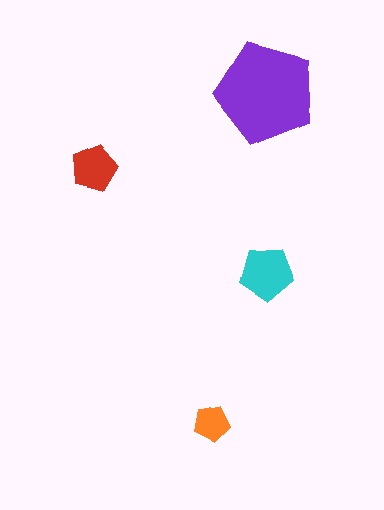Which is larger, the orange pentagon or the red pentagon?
The red one.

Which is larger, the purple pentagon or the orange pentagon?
The purple one.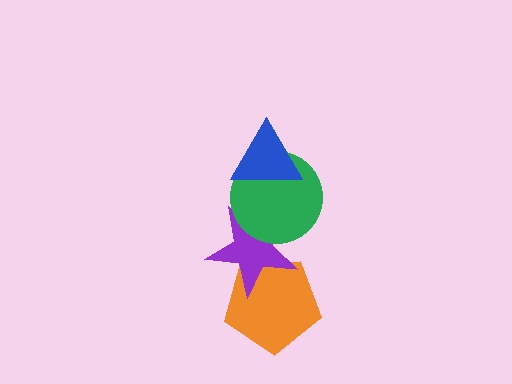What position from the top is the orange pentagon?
The orange pentagon is 4th from the top.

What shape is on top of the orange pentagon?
The purple star is on top of the orange pentagon.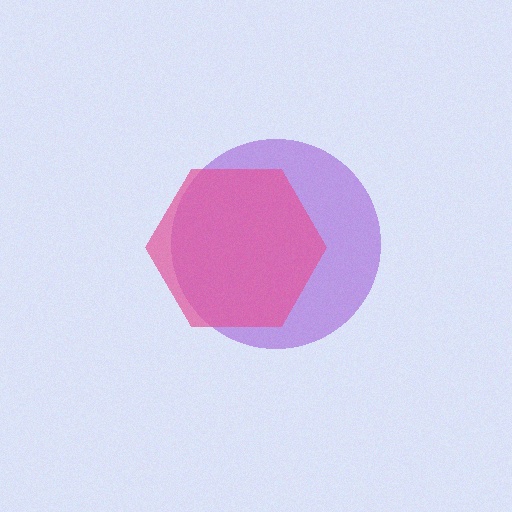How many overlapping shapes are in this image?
There are 2 overlapping shapes in the image.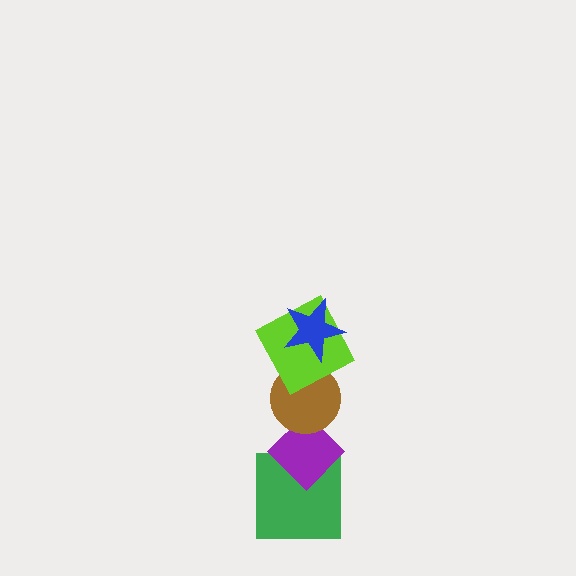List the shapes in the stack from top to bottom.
From top to bottom: the blue star, the lime square, the brown circle, the purple diamond, the green square.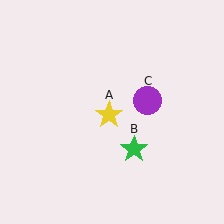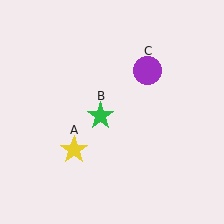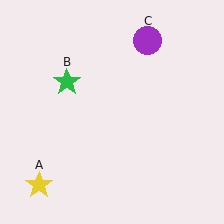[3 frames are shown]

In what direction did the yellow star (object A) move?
The yellow star (object A) moved down and to the left.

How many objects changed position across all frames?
3 objects changed position: yellow star (object A), green star (object B), purple circle (object C).